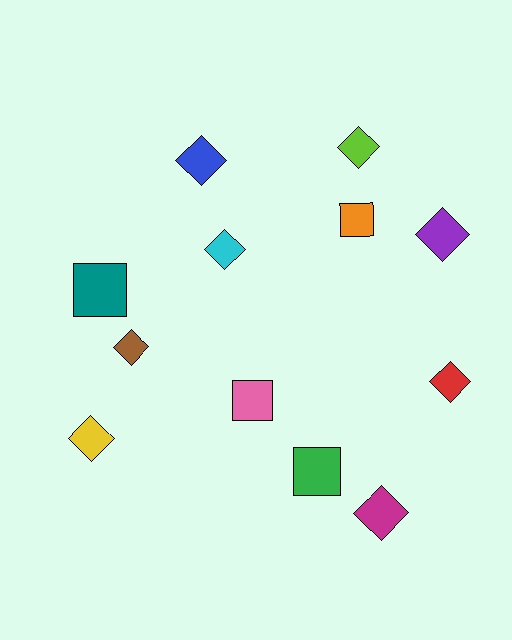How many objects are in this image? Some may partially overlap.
There are 12 objects.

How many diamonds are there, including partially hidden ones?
There are 8 diamonds.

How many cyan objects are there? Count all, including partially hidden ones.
There is 1 cyan object.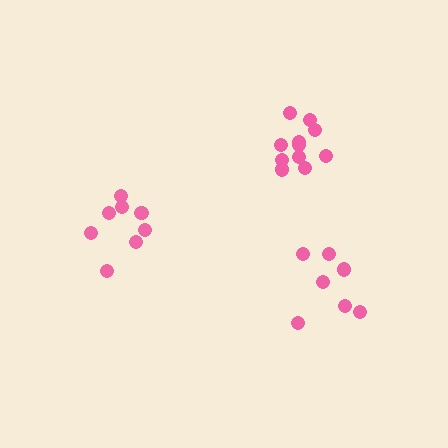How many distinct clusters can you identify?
There are 3 distinct clusters.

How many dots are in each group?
Group 1: 11 dots, Group 2: 8 dots, Group 3: 8 dots (27 total).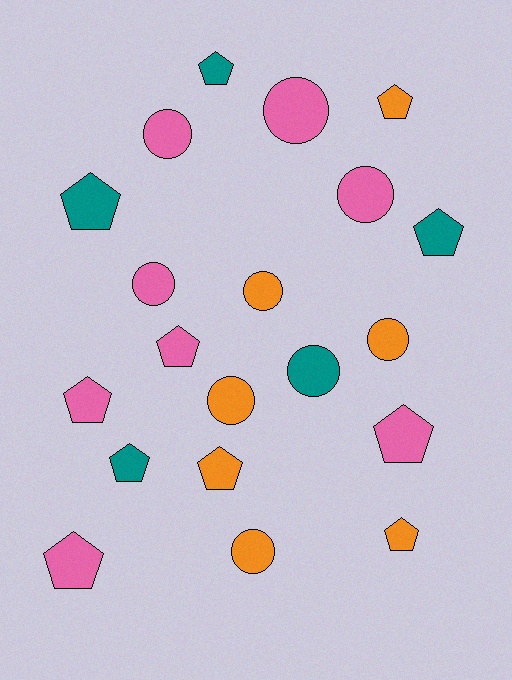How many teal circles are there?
There is 1 teal circle.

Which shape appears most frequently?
Pentagon, with 11 objects.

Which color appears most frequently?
Pink, with 8 objects.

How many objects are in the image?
There are 20 objects.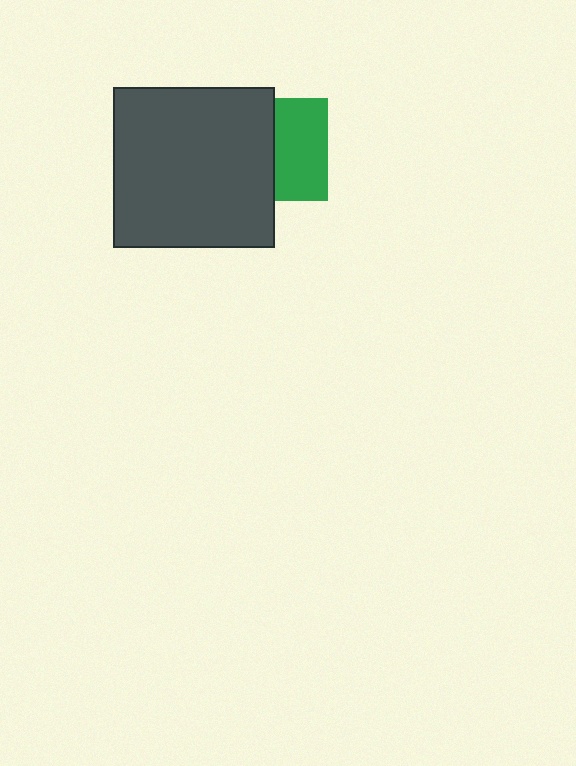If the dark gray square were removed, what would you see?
You would see the complete green square.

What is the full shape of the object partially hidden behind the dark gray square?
The partially hidden object is a green square.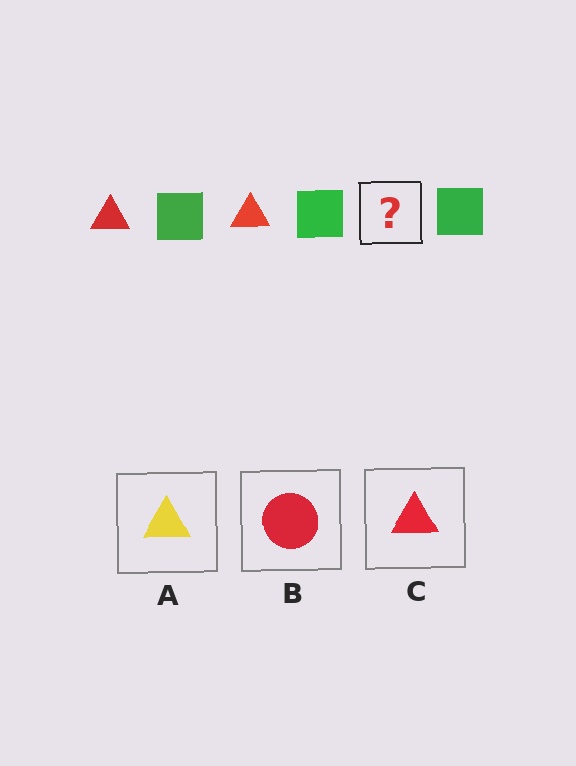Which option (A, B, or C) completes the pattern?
C.